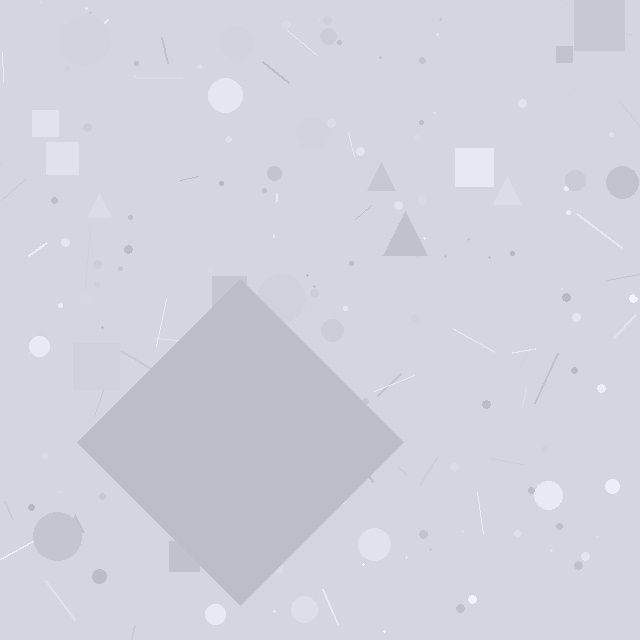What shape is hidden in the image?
A diamond is hidden in the image.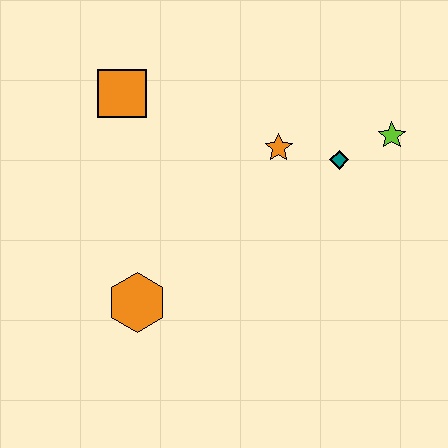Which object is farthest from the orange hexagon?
The lime star is farthest from the orange hexagon.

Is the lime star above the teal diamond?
Yes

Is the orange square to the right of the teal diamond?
No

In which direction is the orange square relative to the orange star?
The orange square is to the left of the orange star.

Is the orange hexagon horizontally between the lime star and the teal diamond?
No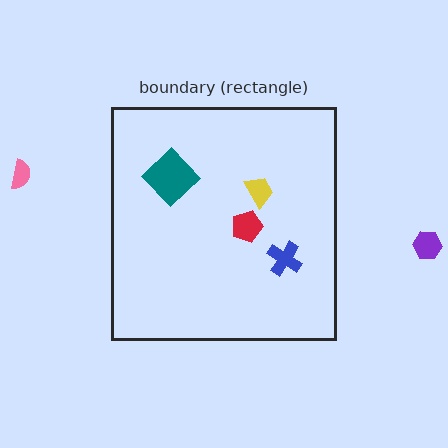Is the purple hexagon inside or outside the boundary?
Outside.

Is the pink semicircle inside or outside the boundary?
Outside.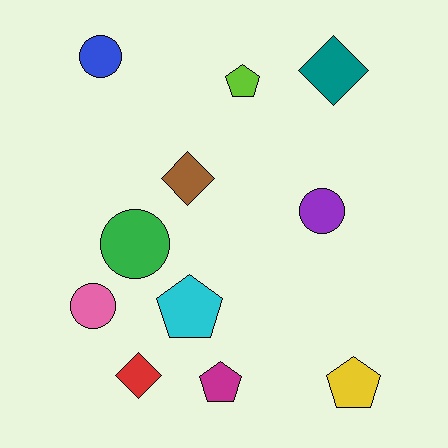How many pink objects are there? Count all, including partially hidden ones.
There is 1 pink object.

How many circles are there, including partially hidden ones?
There are 4 circles.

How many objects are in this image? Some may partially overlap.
There are 11 objects.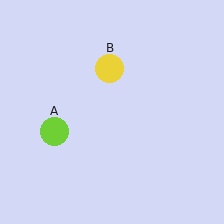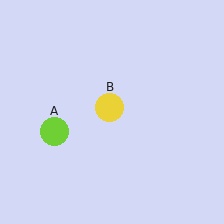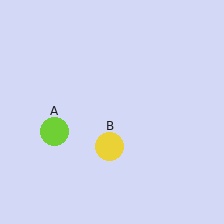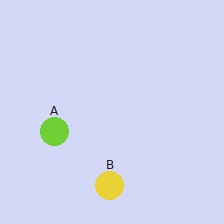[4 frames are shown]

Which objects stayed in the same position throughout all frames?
Lime circle (object A) remained stationary.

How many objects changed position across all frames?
1 object changed position: yellow circle (object B).